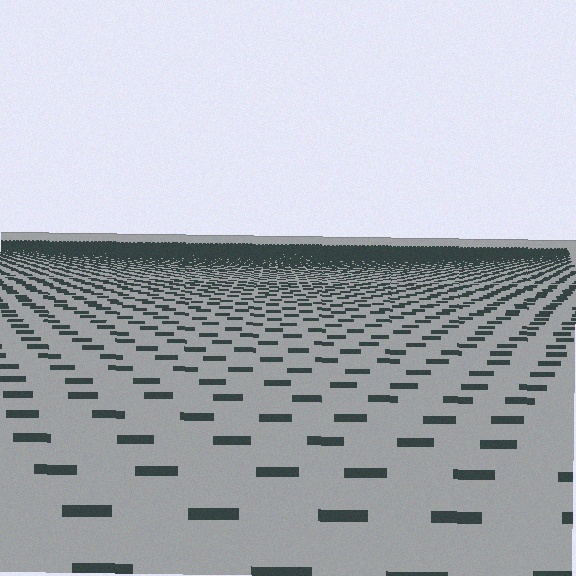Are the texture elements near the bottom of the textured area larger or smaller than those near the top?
Larger. Near the bottom, elements are closer to the viewer and appear at a bigger on-screen size.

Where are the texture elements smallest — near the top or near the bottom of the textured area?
Near the top.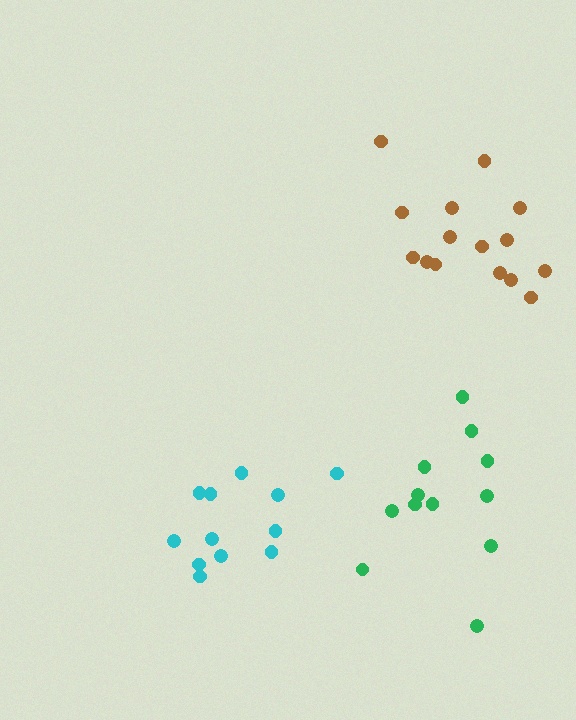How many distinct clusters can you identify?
There are 3 distinct clusters.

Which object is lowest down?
The cyan cluster is bottommost.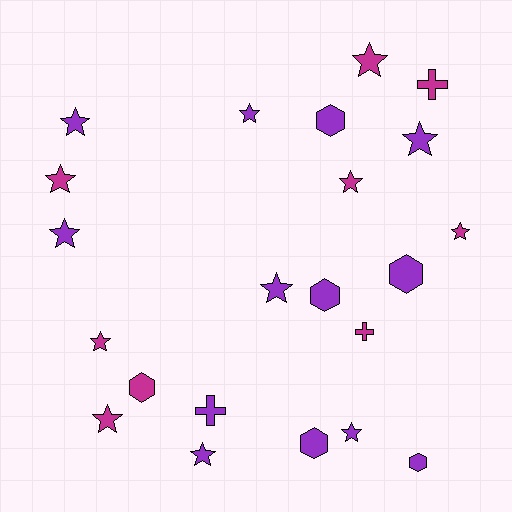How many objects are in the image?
There are 22 objects.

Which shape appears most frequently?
Star, with 13 objects.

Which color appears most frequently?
Purple, with 13 objects.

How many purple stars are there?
There are 7 purple stars.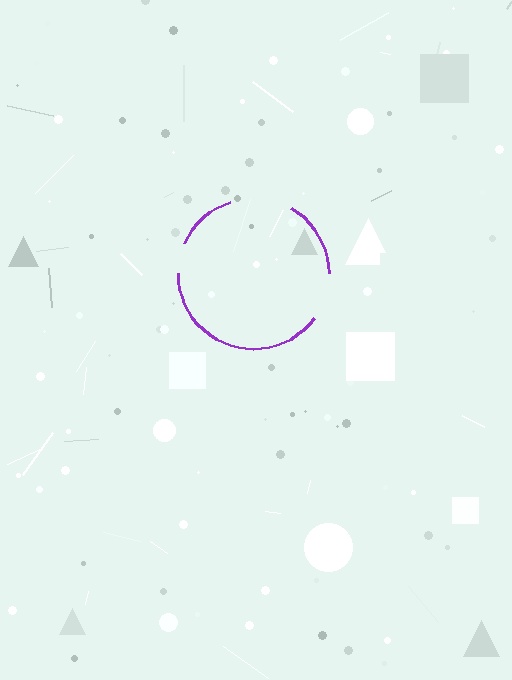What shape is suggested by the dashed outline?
The dashed outline suggests a circle.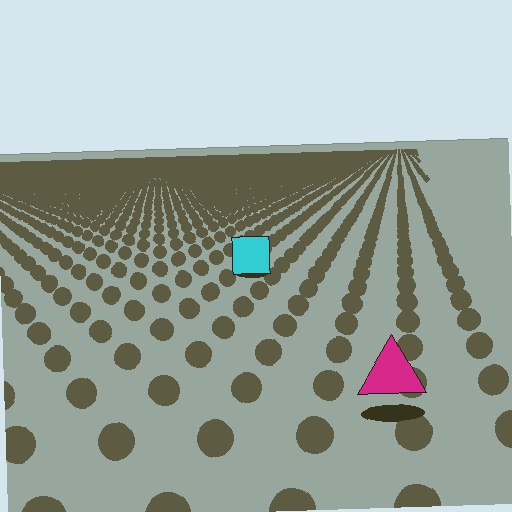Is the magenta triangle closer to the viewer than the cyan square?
Yes. The magenta triangle is closer — you can tell from the texture gradient: the ground texture is coarser near it.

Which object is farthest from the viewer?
The cyan square is farthest from the viewer. It appears smaller and the ground texture around it is denser.